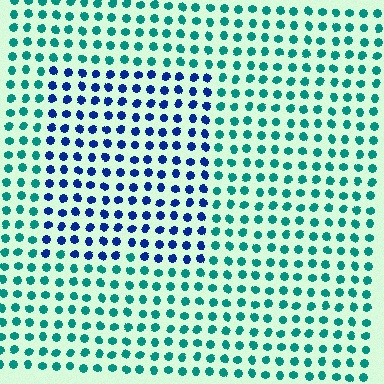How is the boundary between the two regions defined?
The boundary is defined purely by a slight shift in hue (about 52 degrees). Spacing, size, and orientation are identical on both sides.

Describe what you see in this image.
The image is filled with small teal elements in a uniform arrangement. A rectangle-shaped region is visible where the elements are tinted to a slightly different hue, forming a subtle color boundary.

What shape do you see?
I see a rectangle.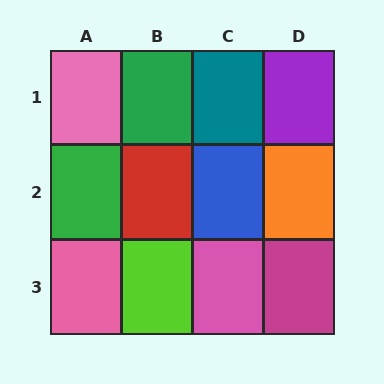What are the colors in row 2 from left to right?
Green, red, blue, orange.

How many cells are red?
1 cell is red.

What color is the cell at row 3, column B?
Lime.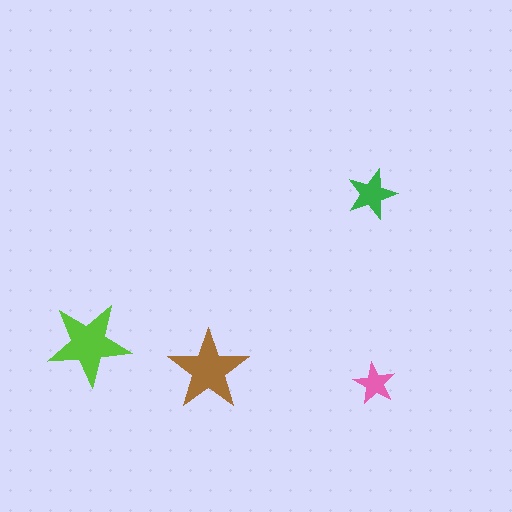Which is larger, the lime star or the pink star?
The lime one.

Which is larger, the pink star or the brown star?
The brown one.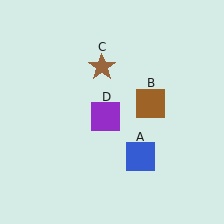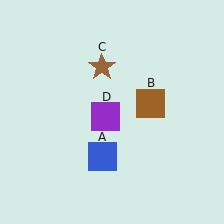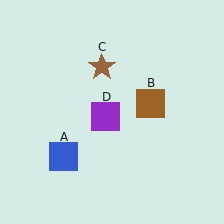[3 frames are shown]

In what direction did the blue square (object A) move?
The blue square (object A) moved left.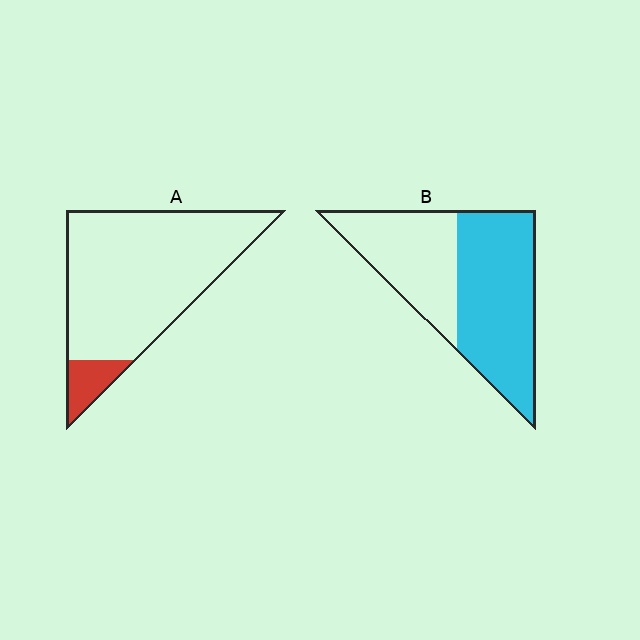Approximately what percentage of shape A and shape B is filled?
A is approximately 10% and B is approximately 60%.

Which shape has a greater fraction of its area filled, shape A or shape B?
Shape B.